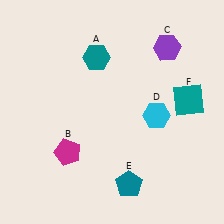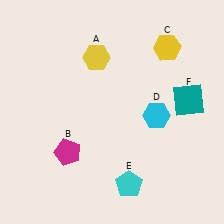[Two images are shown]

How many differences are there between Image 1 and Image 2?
There are 3 differences between the two images.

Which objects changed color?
A changed from teal to yellow. C changed from purple to yellow. E changed from teal to cyan.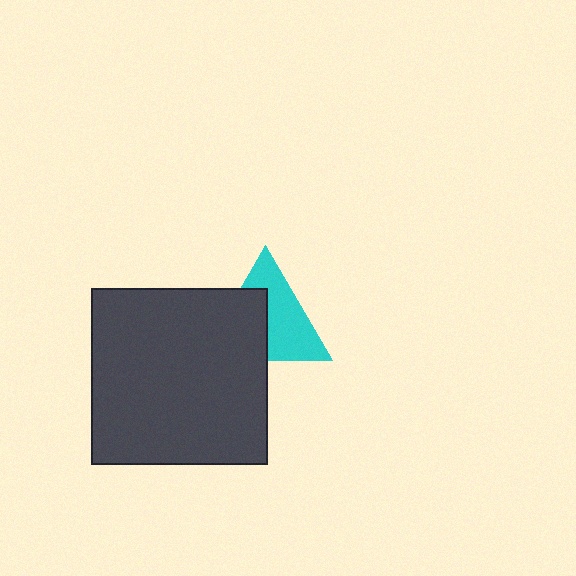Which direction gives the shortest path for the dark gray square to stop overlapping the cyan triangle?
Moving toward the lower-left gives the shortest separation.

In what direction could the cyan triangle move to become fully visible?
The cyan triangle could move toward the upper-right. That would shift it out from behind the dark gray square entirely.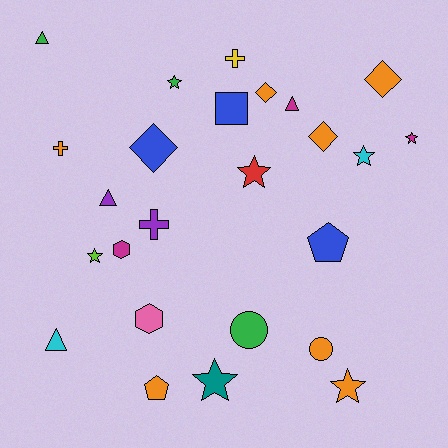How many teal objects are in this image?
There is 1 teal object.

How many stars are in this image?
There are 7 stars.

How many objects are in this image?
There are 25 objects.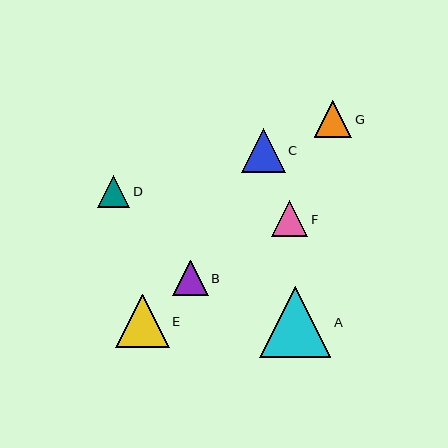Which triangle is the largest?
Triangle A is the largest with a size of approximately 71 pixels.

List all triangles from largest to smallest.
From largest to smallest: A, E, C, G, F, B, D.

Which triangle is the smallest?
Triangle D is the smallest with a size of approximately 32 pixels.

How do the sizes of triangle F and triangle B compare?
Triangle F and triangle B are approximately the same size.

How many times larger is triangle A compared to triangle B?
Triangle A is approximately 2.0 times the size of triangle B.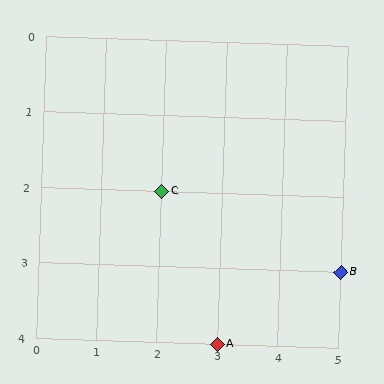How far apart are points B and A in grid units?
Points B and A are 2 columns and 1 row apart (about 2.2 grid units diagonally).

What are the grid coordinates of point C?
Point C is at grid coordinates (2, 2).